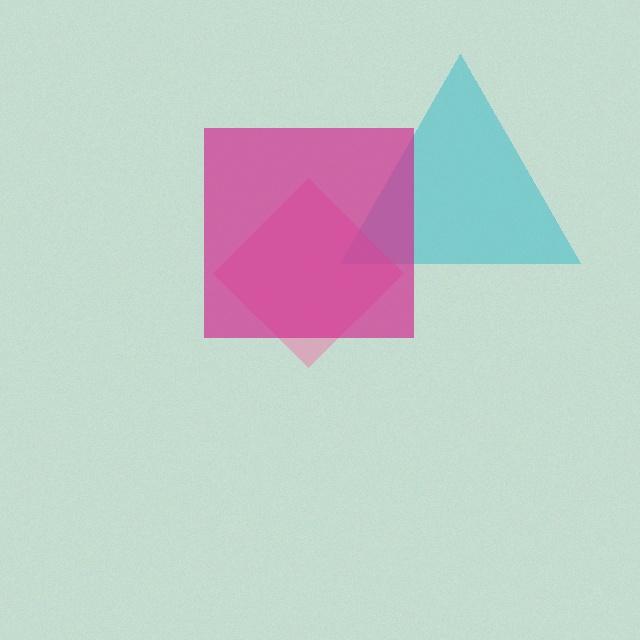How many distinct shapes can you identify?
There are 3 distinct shapes: a cyan triangle, a pink diamond, a magenta square.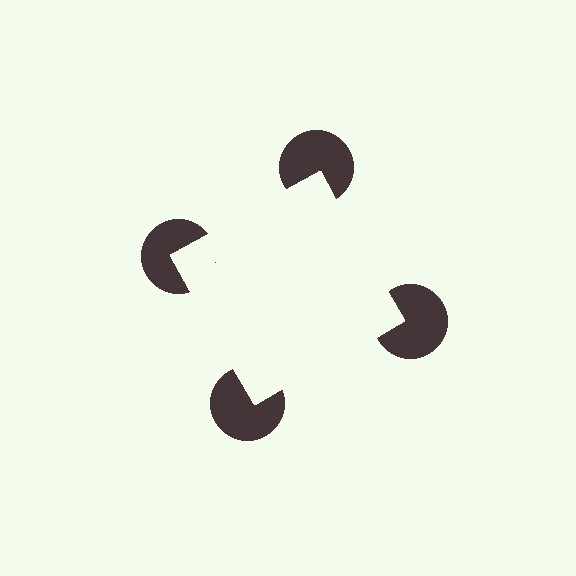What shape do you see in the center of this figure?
An illusory square — its edges are inferred from the aligned wedge cuts in the pac-man discs, not physically drawn.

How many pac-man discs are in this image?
There are 4 — one at each vertex of the illusory square.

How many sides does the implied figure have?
4 sides.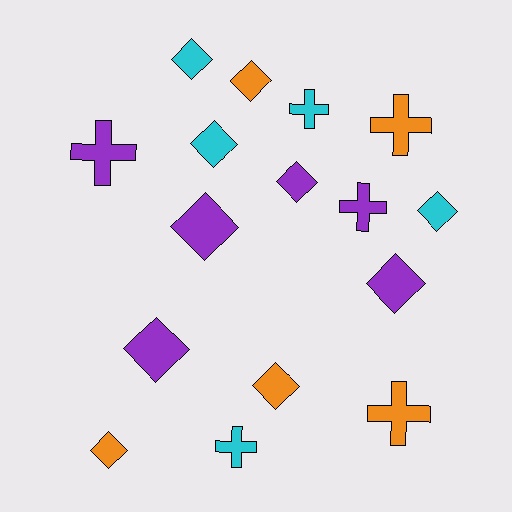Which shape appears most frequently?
Diamond, with 10 objects.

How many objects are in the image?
There are 16 objects.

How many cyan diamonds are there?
There are 3 cyan diamonds.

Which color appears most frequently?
Purple, with 6 objects.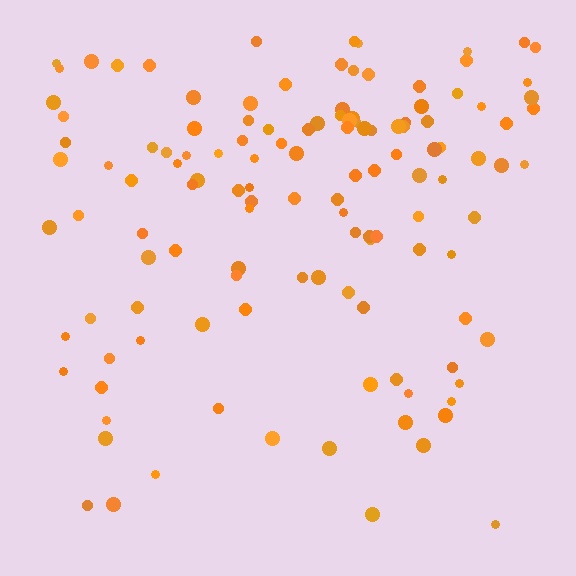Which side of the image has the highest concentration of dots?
The top.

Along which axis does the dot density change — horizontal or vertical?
Vertical.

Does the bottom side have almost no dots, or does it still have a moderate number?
Still a moderate number, just noticeably fewer than the top.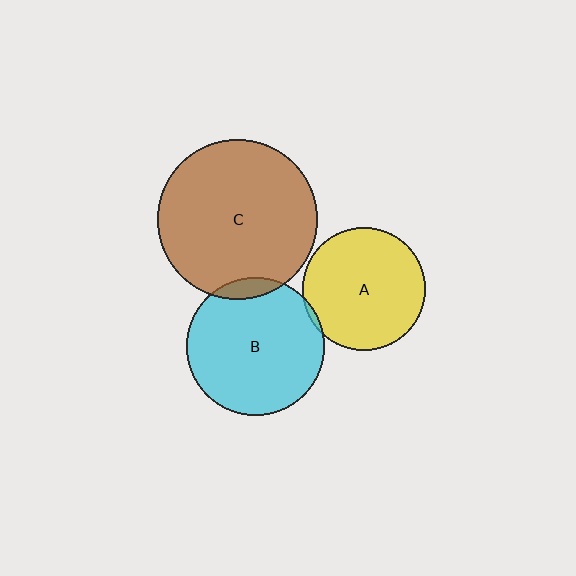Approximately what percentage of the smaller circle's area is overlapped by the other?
Approximately 5%.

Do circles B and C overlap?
Yes.